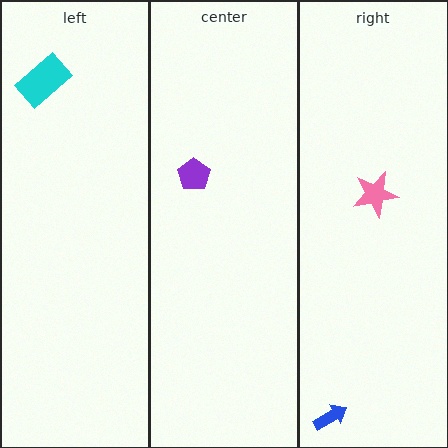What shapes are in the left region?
The cyan rectangle.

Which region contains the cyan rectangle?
The left region.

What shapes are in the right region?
The blue arrow, the pink star.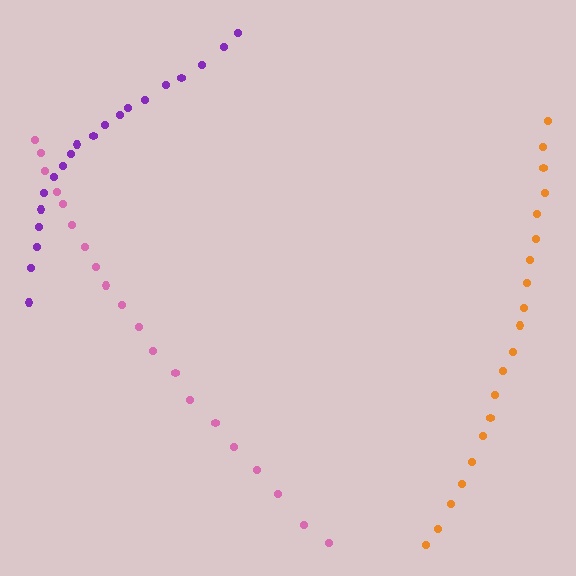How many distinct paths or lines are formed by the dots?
There are 3 distinct paths.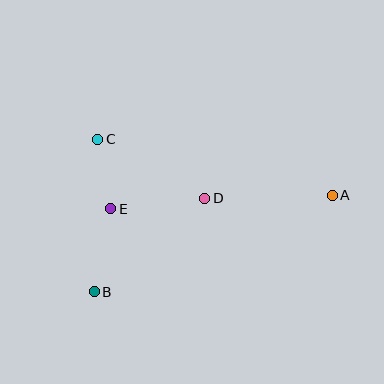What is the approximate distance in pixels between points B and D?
The distance between B and D is approximately 145 pixels.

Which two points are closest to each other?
Points C and E are closest to each other.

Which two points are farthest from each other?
Points A and B are farthest from each other.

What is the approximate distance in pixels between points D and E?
The distance between D and E is approximately 95 pixels.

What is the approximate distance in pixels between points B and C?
The distance between B and C is approximately 153 pixels.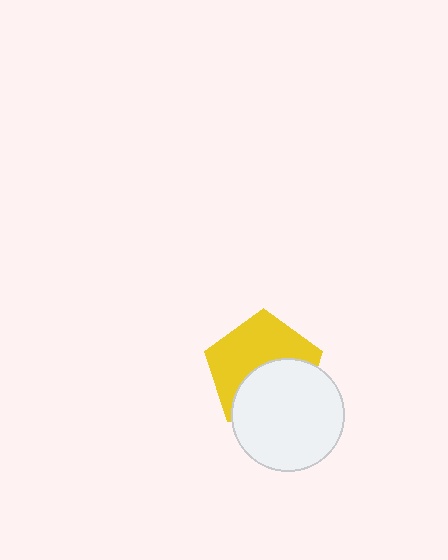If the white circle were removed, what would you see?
You would see the complete yellow pentagon.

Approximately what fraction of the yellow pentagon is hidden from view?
Roughly 46% of the yellow pentagon is hidden behind the white circle.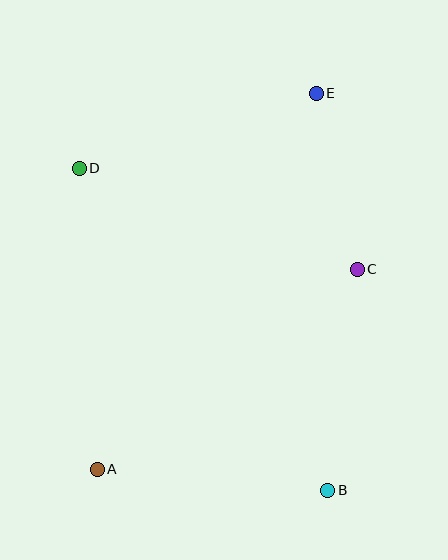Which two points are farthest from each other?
Points A and E are farthest from each other.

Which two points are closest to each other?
Points C and E are closest to each other.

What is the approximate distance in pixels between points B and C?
The distance between B and C is approximately 223 pixels.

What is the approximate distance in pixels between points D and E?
The distance between D and E is approximately 249 pixels.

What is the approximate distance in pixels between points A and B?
The distance between A and B is approximately 231 pixels.